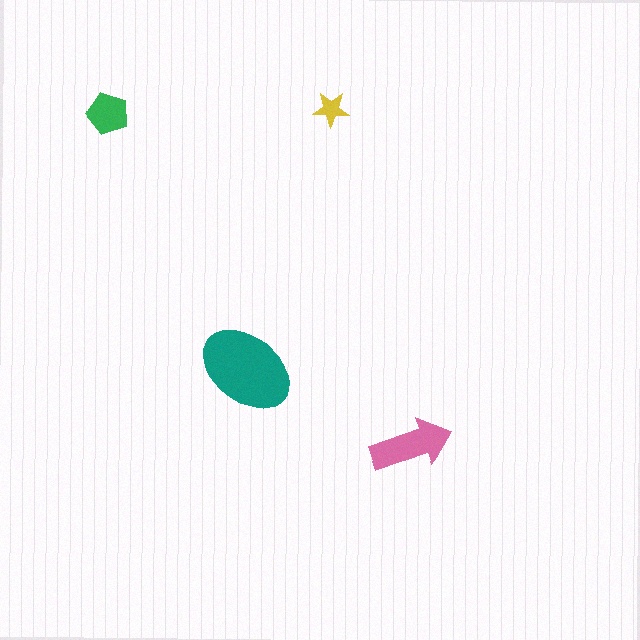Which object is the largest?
The teal ellipse.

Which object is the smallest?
The yellow star.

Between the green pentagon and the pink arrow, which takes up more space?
The pink arrow.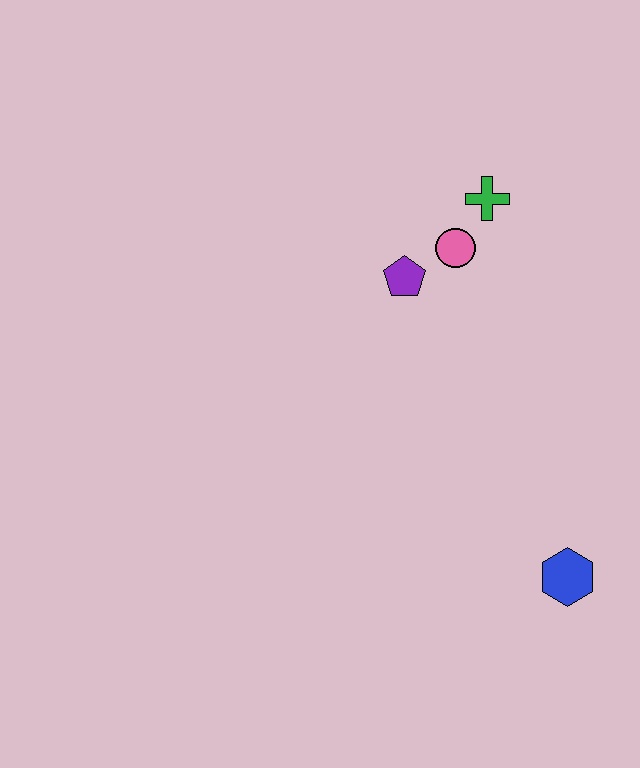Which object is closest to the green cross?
The pink circle is closest to the green cross.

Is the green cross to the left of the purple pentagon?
No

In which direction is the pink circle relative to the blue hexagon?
The pink circle is above the blue hexagon.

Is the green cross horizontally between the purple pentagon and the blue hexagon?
Yes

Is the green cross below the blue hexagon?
No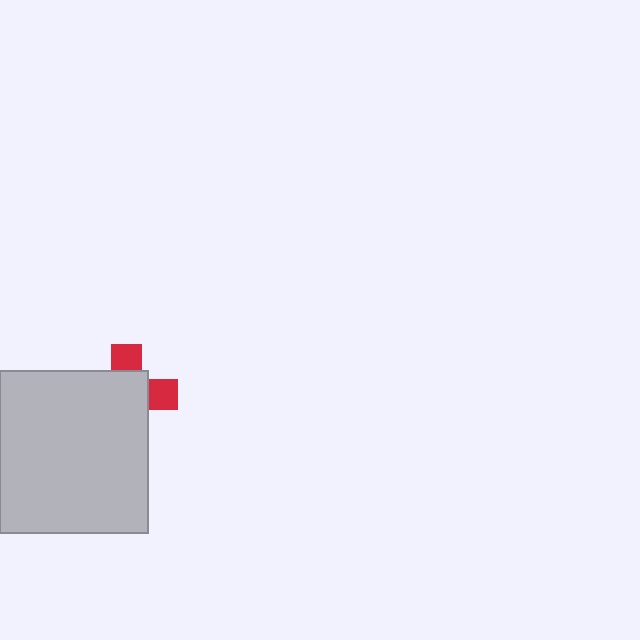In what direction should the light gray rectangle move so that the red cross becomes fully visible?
The light gray rectangle should move toward the lower-left. That is the shortest direction to clear the overlap and leave the red cross fully visible.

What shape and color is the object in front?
The object in front is a light gray rectangle.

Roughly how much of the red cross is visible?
A small part of it is visible (roughly 31%).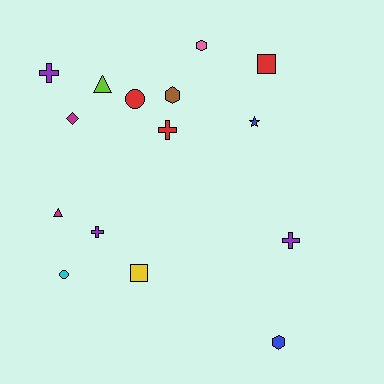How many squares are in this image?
There are 2 squares.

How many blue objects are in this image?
There are 2 blue objects.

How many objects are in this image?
There are 15 objects.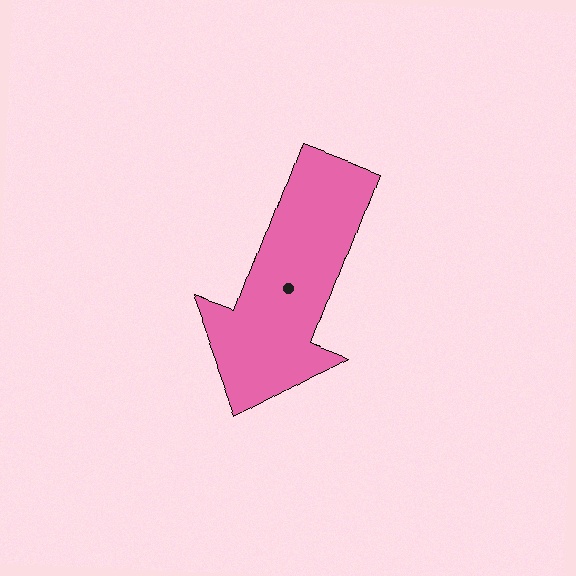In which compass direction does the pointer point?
South.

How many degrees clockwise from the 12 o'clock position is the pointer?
Approximately 200 degrees.